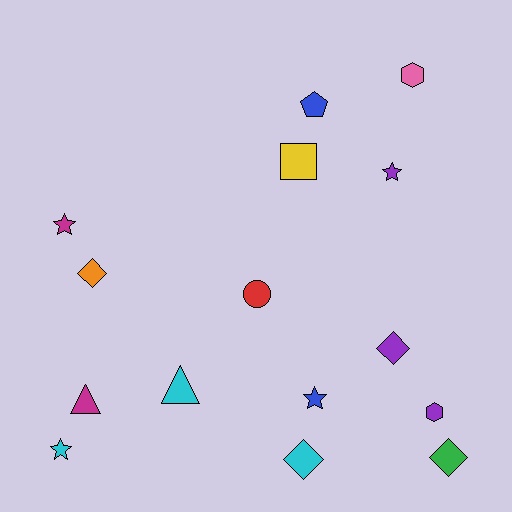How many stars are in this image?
There are 4 stars.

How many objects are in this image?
There are 15 objects.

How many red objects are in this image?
There is 1 red object.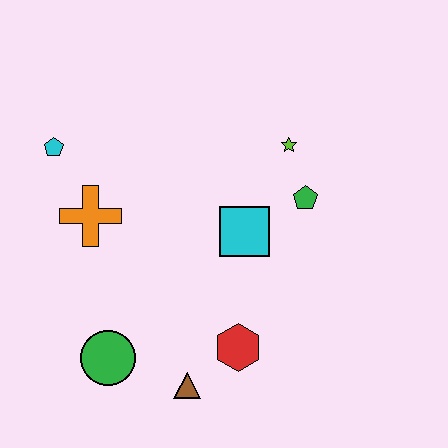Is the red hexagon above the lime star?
No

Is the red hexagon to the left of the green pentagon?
Yes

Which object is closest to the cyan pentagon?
The orange cross is closest to the cyan pentagon.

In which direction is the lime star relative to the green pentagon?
The lime star is above the green pentagon.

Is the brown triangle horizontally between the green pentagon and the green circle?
Yes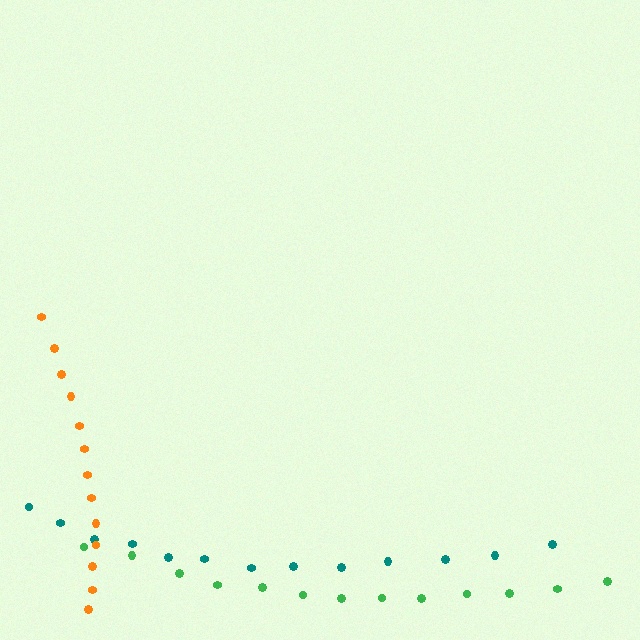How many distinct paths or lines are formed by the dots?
There are 3 distinct paths.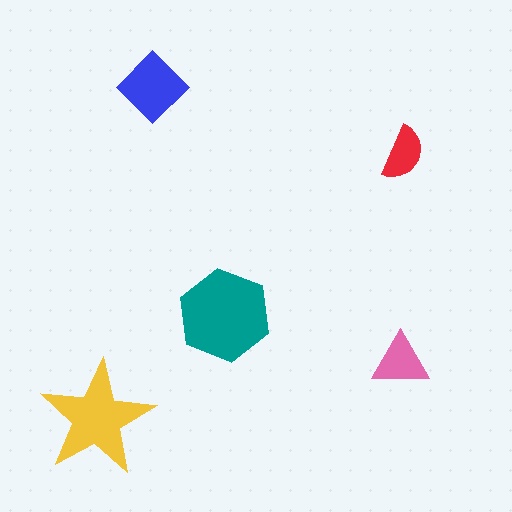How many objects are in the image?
There are 5 objects in the image.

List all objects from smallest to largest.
The red semicircle, the pink triangle, the blue diamond, the yellow star, the teal hexagon.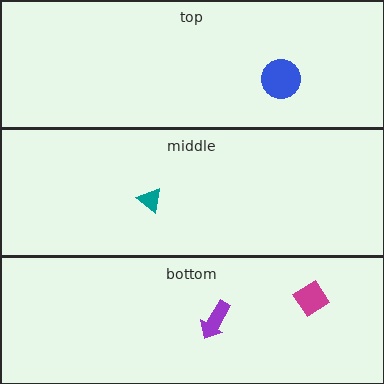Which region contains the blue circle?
The top region.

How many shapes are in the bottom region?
2.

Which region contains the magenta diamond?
The bottom region.